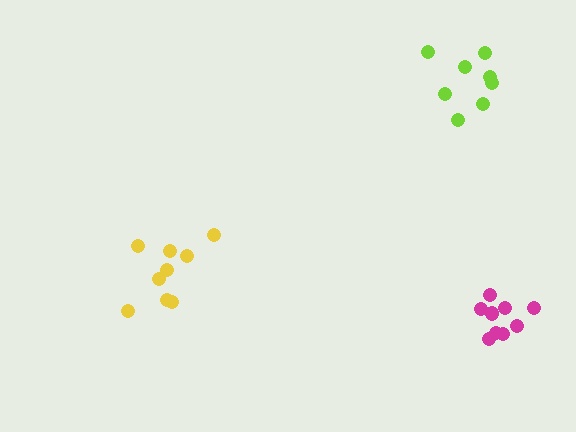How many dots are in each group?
Group 1: 9 dots, Group 2: 8 dots, Group 3: 9 dots (26 total).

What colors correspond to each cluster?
The clusters are colored: yellow, lime, magenta.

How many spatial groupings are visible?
There are 3 spatial groupings.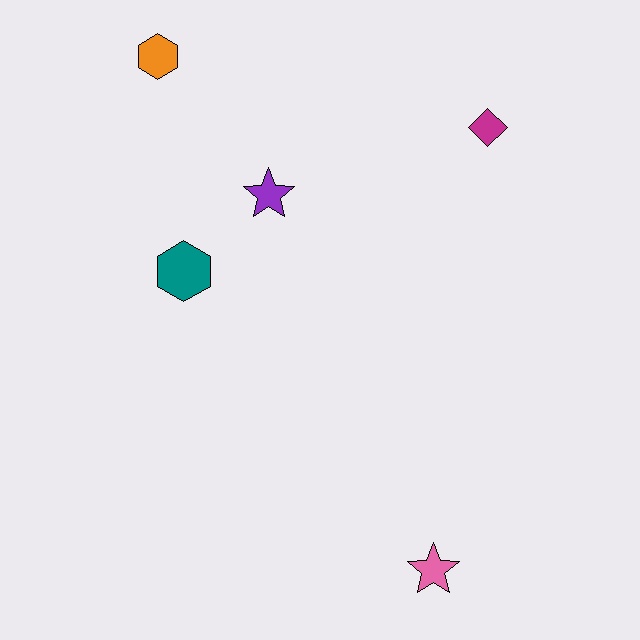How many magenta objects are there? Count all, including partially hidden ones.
There is 1 magenta object.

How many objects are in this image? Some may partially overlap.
There are 5 objects.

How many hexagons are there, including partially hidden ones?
There are 2 hexagons.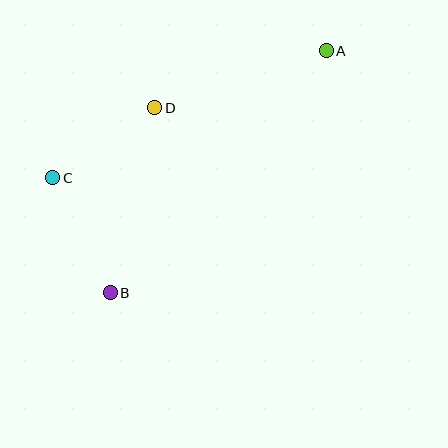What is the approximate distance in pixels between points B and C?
The distance between B and C is approximately 128 pixels.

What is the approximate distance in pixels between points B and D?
The distance between B and D is approximately 190 pixels.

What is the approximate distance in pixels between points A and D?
The distance between A and D is approximately 181 pixels.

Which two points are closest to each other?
Points C and D are closest to each other.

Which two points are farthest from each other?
Points A and B are farthest from each other.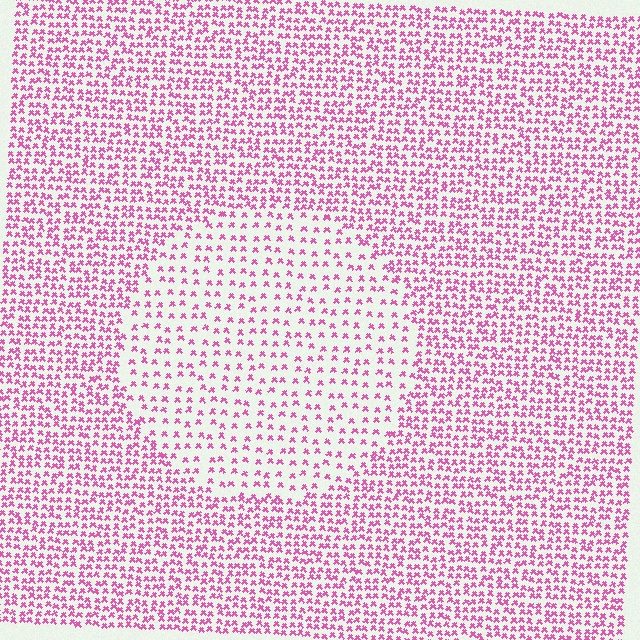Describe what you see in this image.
The image contains small pink elements arranged at two different densities. A circle-shaped region is visible where the elements are less densely packed than the surrounding area.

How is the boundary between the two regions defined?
The boundary is defined by a change in element density (approximately 2.1x ratio). All elements are the same color, size, and shape.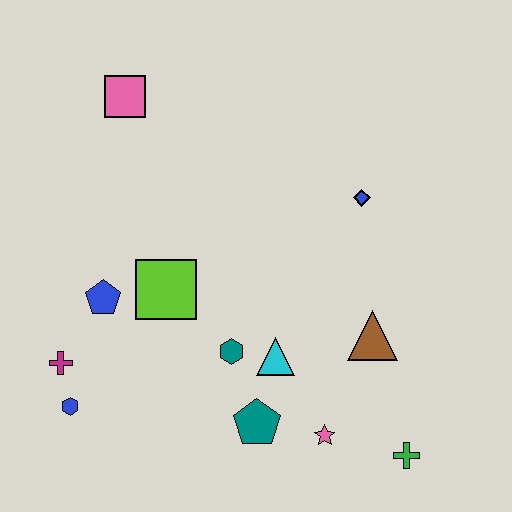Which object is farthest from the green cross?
The pink square is farthest from the green cross.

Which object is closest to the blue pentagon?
The lime square is closest to the blue pentagon.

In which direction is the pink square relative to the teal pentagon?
The pink square is above the teal pentagon.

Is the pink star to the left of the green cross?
Yes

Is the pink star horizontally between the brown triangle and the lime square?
Yes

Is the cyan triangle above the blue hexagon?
Yes